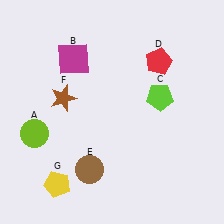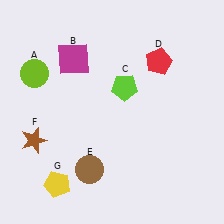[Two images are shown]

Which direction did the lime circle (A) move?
The lime circle (A) moved up.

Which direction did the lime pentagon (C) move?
The lime pentagon (C) moved left.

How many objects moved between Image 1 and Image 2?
3 objects moved between the two images.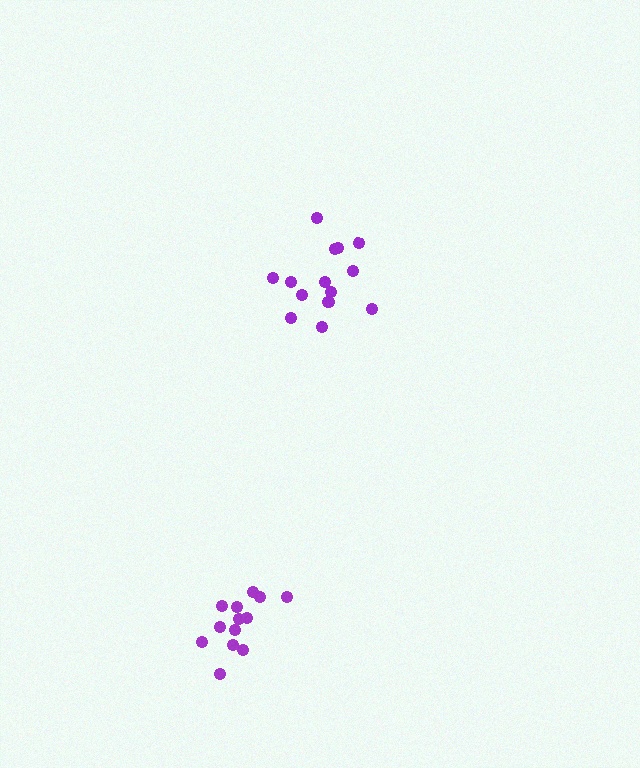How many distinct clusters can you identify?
There are 2 distinct clusters.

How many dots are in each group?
Group 1: 14 dots, Group 2: 13 dots (27 total).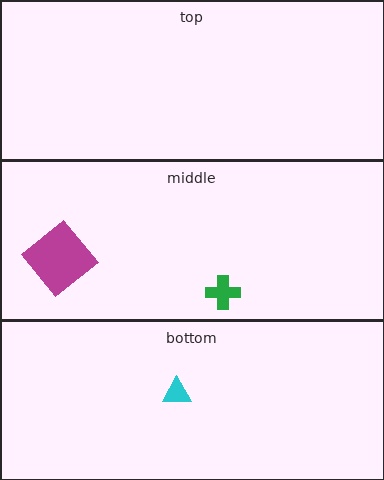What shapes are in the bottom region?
The cyan triangle.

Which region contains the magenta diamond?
The middle region.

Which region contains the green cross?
The middle region.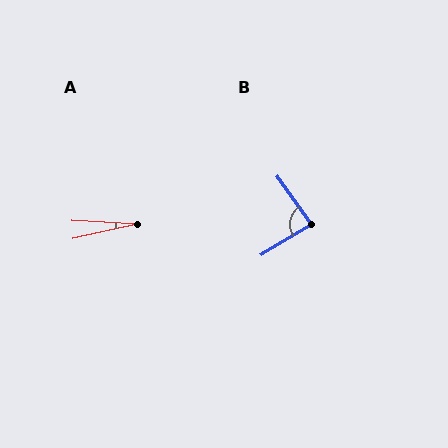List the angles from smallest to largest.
A (15°), B (86°).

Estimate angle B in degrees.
Approximately 86 degrees.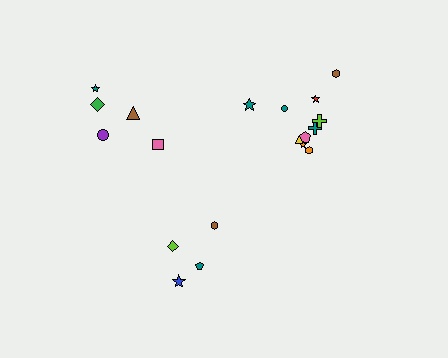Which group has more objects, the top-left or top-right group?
The top-right group.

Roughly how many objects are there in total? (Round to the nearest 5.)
Roughly 20 objects in total.